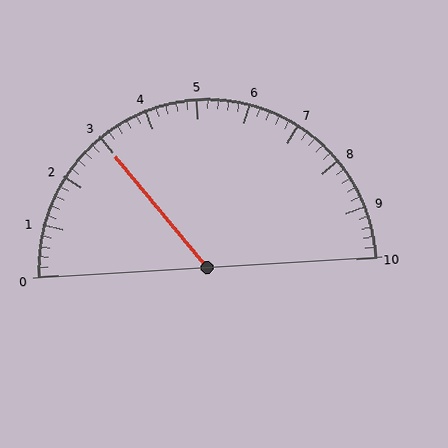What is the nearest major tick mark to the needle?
The nearest major tick mark is 3.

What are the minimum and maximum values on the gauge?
The gauge ranges from 0 to 10.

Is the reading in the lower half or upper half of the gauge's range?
The reading is in the lower half of the range (0 to 10).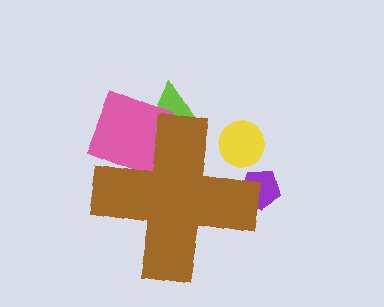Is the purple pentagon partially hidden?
Yes, the purple pentagon is partially hidden behind the brown cross.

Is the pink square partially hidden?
Yes, the pink square is partially hidden behind the brown cross.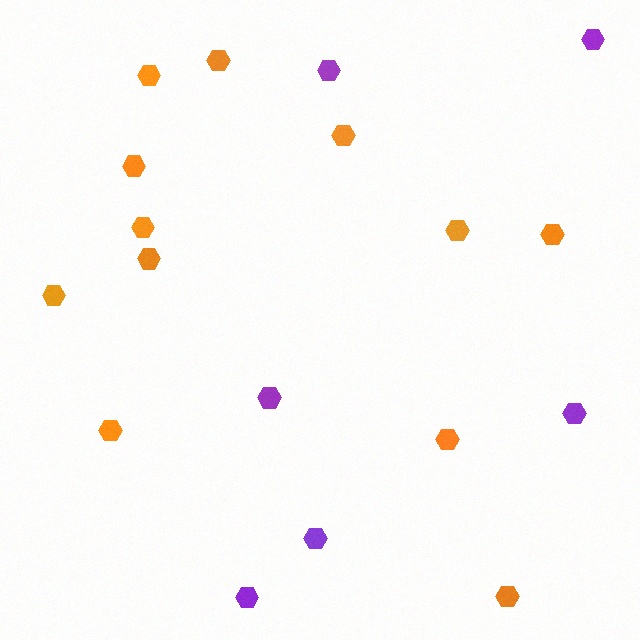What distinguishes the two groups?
There are 2 groups: one group of orange hexagons (12) and one group of purple hexagons (6).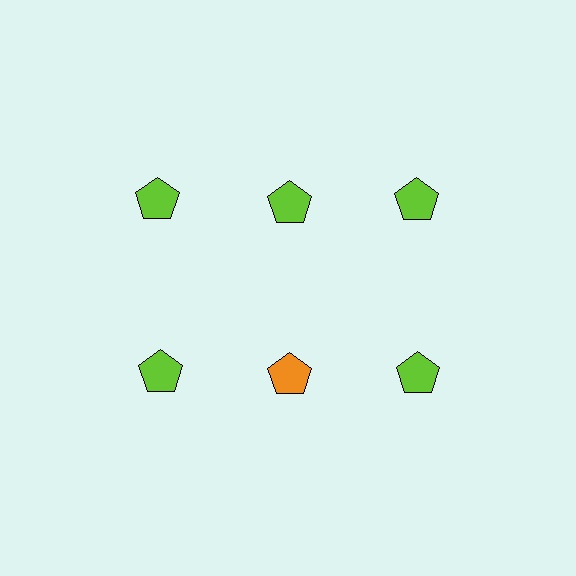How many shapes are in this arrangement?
There are 6 shapes arranged in a grid pattern.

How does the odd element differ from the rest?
It has a different color: orange instead of lime.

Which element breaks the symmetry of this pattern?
The orange pentagon in the second row, second from left column breaks the symmetry. All other shapes are lime pentagons.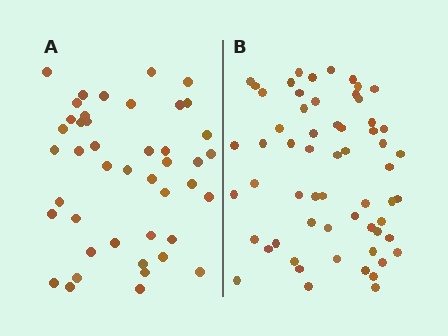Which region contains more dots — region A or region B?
Region B (the right region) has more dots.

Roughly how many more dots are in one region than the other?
Region B has approximately 15 more dots than region A.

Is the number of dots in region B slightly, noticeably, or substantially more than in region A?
Region B has noticeably more, but not dramatically so. The ratio is roughly 1.4 to 1.